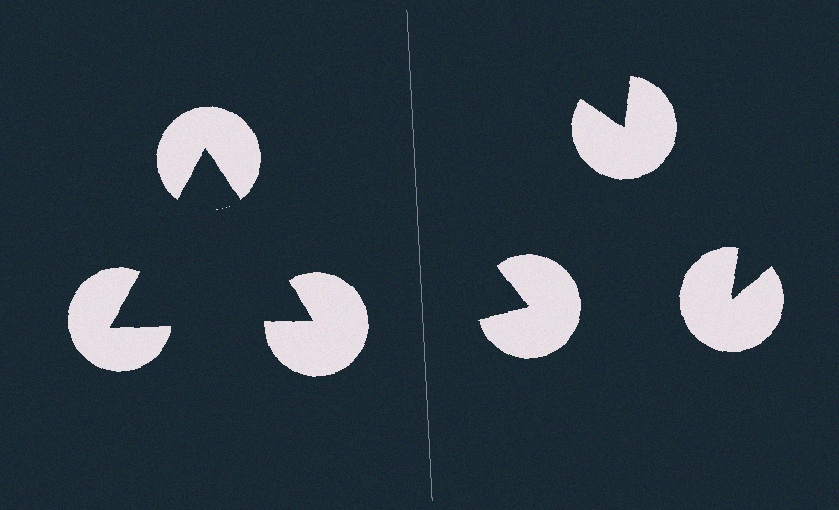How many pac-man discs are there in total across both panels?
6 — 3 on each side.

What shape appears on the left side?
An illusory triangle.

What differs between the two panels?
The pac-man discs are positioned identically on both sides; only the wedge orientations differ. On the left they align to a triangle; on the right they are misaligned.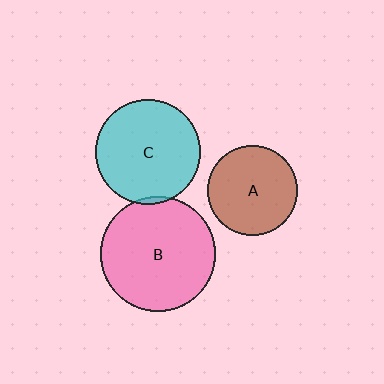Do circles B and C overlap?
Yes.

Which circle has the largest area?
Circle B (pink).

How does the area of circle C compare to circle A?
Approximately 1.4 times.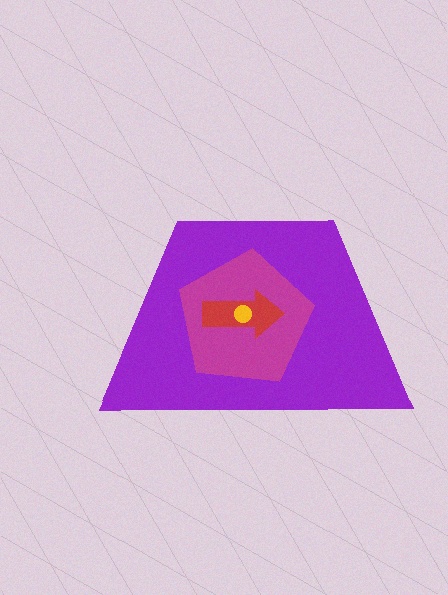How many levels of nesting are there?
4.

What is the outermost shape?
The purple trapezoid.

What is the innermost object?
The yellow circle.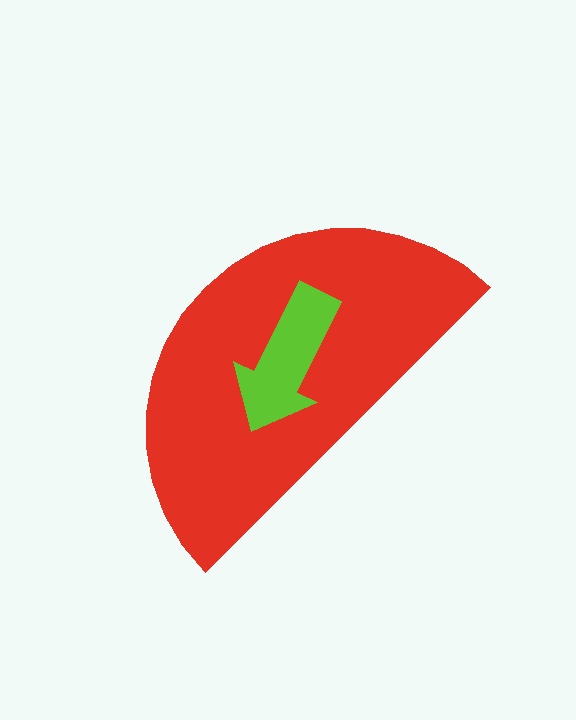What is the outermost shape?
The red semicircle.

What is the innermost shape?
The lime arrow.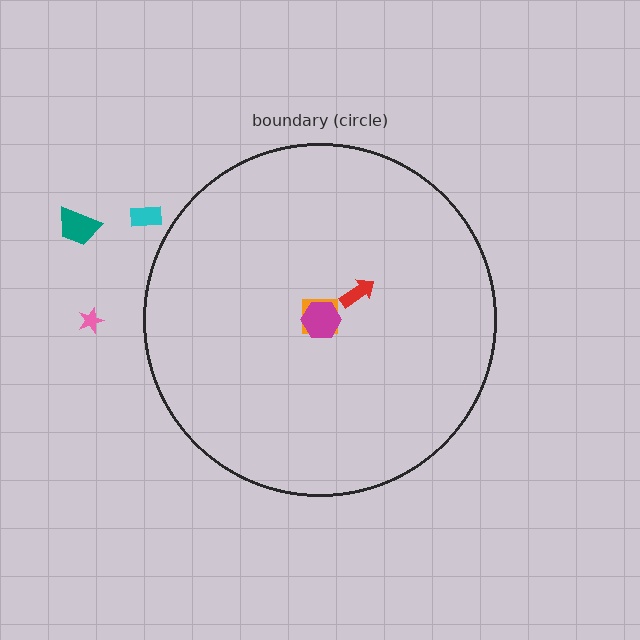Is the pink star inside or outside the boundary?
Outside.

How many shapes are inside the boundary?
3 inside, 3 outside.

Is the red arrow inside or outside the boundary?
Inside.